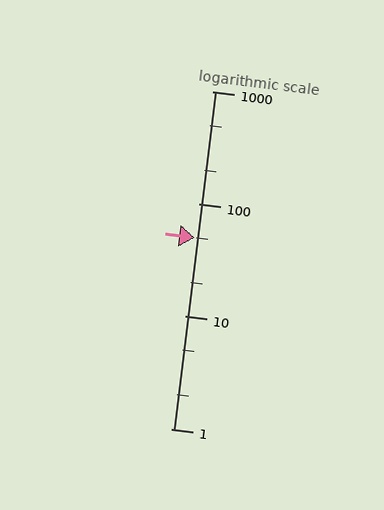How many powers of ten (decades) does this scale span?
The scale spans 3 decades, from 1 to 1000.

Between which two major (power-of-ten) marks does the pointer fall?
The pointer is between 10 and 100.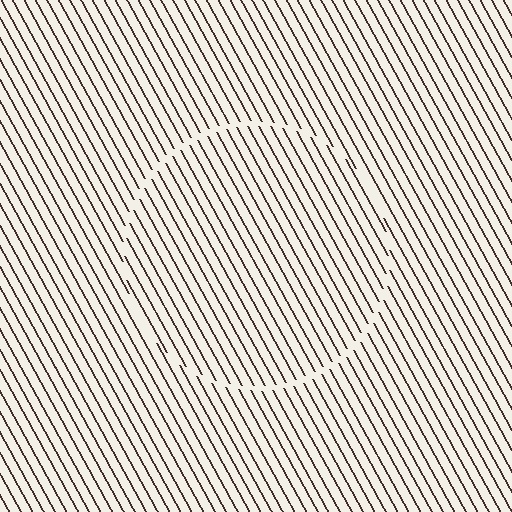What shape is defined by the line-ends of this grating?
An illusory circle. The interior of the shape contains the same grating, shifted by half a period — the contour is defined by the phase discontinuity where line-ends from the inner and outer gratings abut.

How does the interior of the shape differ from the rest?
The interior of the shape contains the same grating, shifted by half a period — the contour is defined by the phase discontinuity where line-ends from the inner and outer gratings abut.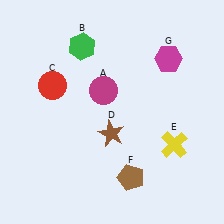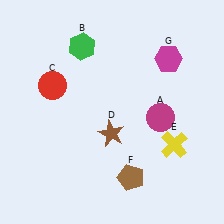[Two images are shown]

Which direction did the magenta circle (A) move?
The magenta circle (A) moved right.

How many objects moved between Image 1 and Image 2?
1 object moved between the two images.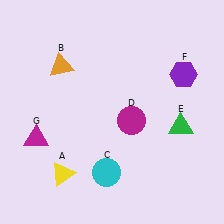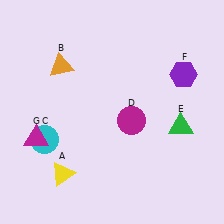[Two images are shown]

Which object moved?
The cyan circle (C) moved left.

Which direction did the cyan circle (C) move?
The cyan circle (C) moved left.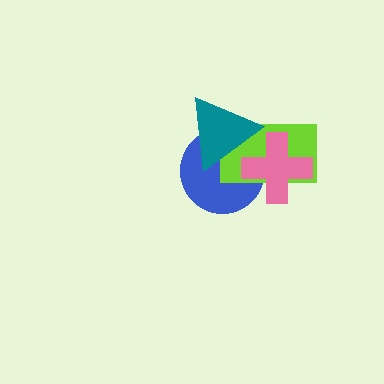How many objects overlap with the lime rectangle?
3 objects overlap with the lime rectangle.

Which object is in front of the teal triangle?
The pink cross is in front of the teal triangle.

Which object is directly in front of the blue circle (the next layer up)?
The lime rectangle is directly in front of the blue circle.